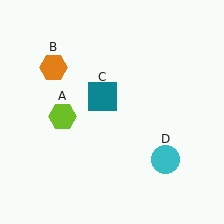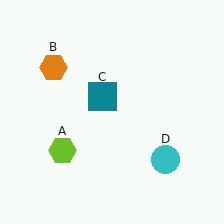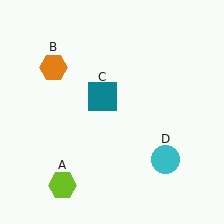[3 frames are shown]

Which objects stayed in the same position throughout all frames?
Orange hexagon (object B) and teal square (object C) and cyan circle (object D) remained stationary.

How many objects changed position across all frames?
1 object changed position: lime hexagon (object A).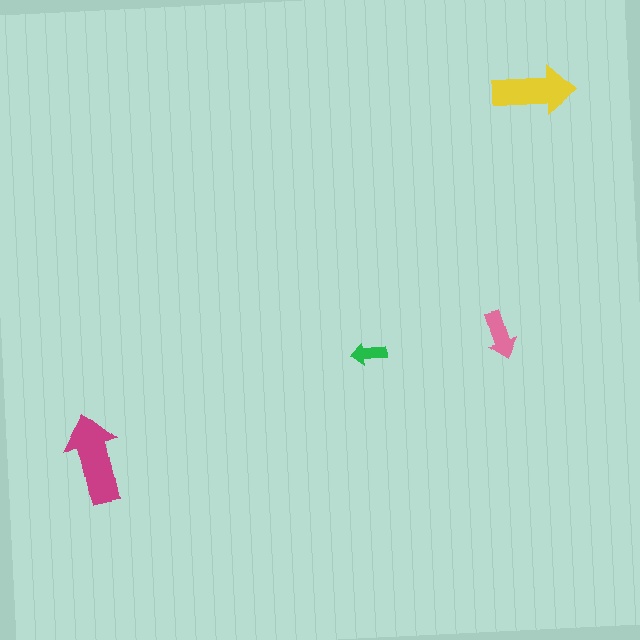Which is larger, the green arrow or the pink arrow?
The pink one.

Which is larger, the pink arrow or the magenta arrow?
The magenta one.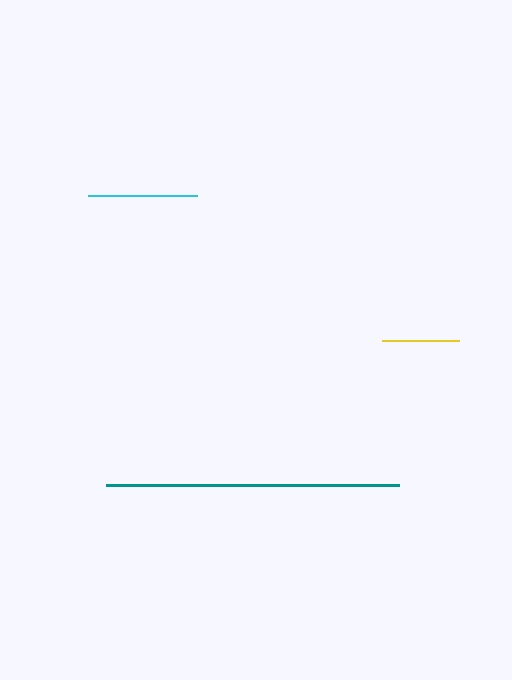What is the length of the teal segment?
The teal segment is approximately 293 pixels long.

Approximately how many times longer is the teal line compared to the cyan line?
The teal line is approximately 2.7 times the length of the cyan line.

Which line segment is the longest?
The teal line is the longest at approximately 293 pixels.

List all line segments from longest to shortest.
From longest to shortest: teal, cyan, yellow.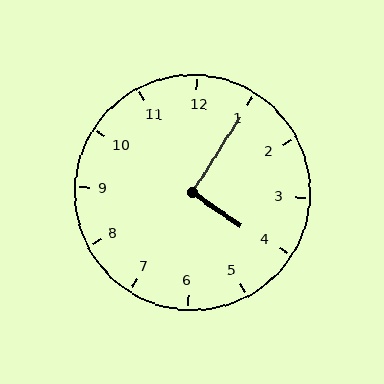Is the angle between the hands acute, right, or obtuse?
It is right.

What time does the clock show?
4:05.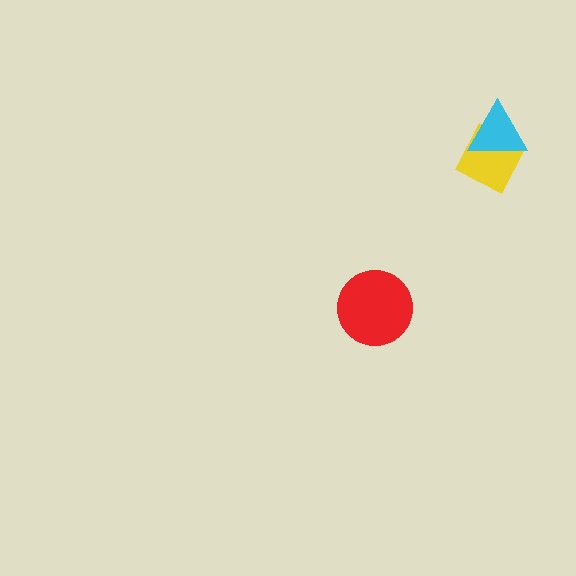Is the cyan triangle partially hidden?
No, no other shape covers it.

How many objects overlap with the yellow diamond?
1 object overlaps with the yellow diamond.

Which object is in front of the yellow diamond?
The cyan triangle is in front of the yellow diamond.